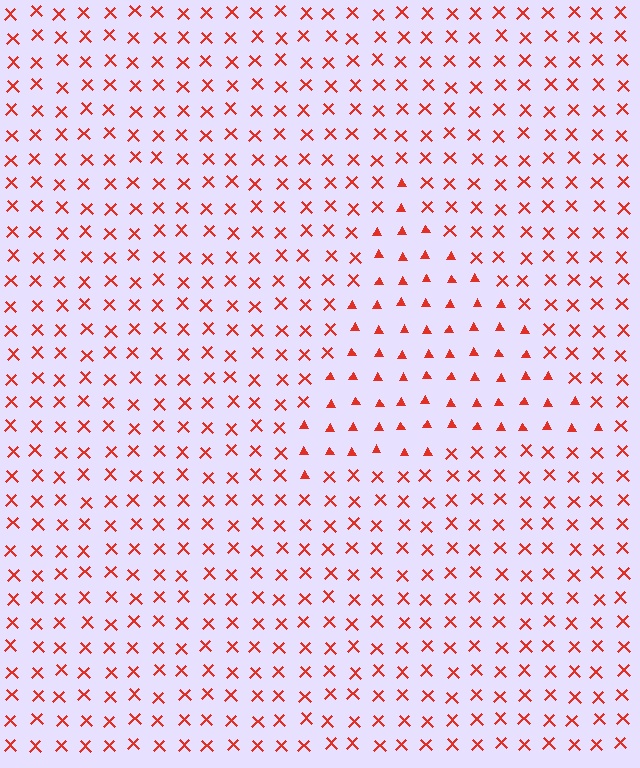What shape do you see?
I see a triangle.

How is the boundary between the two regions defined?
The boundary is defined by a change in element shape: triangles inside vs. X marks outside. All elements share the same color and spacing.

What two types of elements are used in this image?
The image uses triangles inside the triangle region and X marks outside it.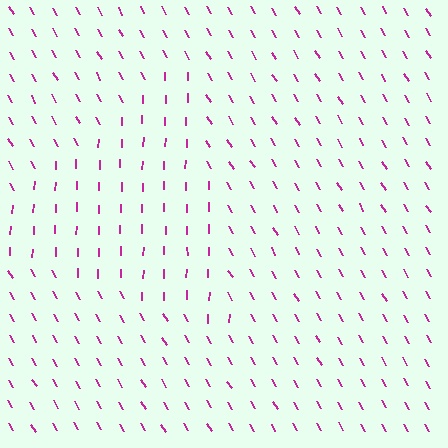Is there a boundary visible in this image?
Yes, there is a texture boundary formed by a change in line orientation.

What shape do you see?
I see a triangle.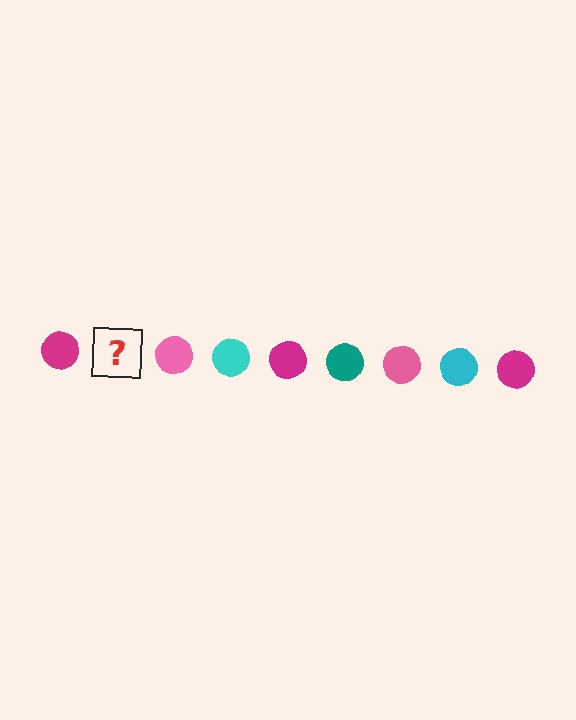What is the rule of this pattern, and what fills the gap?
The rule is that the pattern cycles through magenta, teal, pink, cyan circles. The gap should be filled with a teal circle.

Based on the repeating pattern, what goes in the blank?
The blank should be a teal circle.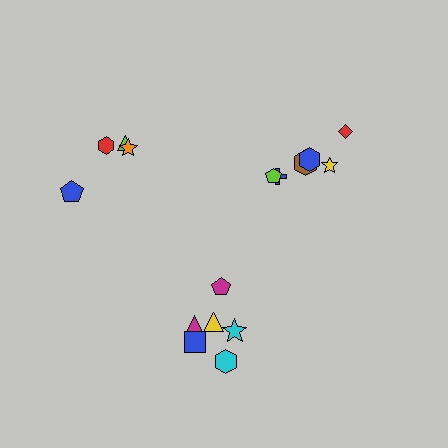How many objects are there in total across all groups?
There are 16 objects.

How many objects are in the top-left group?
There are 4 objects.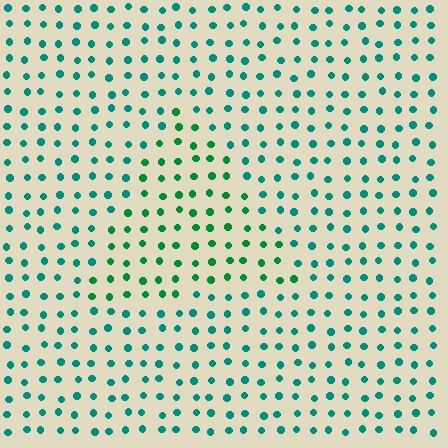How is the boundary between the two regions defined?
The boundary is defined purely by a slight shift in hue (about 32 degrees). Spacing, size, and orientation are identical on both sides.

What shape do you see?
I see a triangle.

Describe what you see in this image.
The image is filled with small teal elements in a uniform arrangement. A triangle-shaped region is visible where the elements are tinted to a slightly different hue, forming a subtle color boundary.